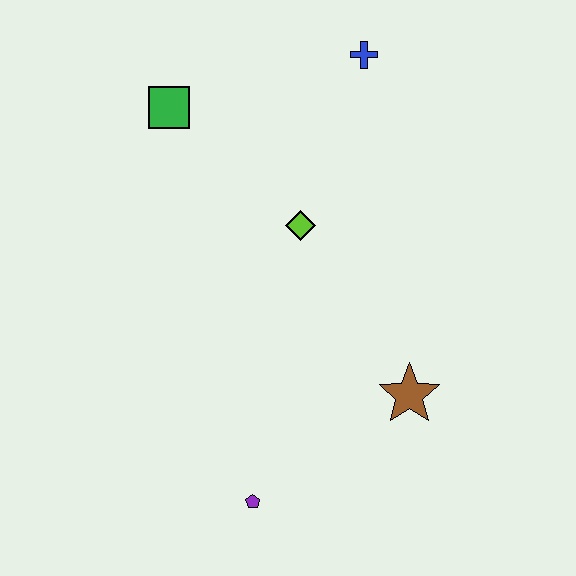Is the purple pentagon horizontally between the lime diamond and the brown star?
No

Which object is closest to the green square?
The lime diamond is closest to the green square.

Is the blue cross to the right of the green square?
Yes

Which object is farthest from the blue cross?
The purple pentagon is farthest from the blue cross.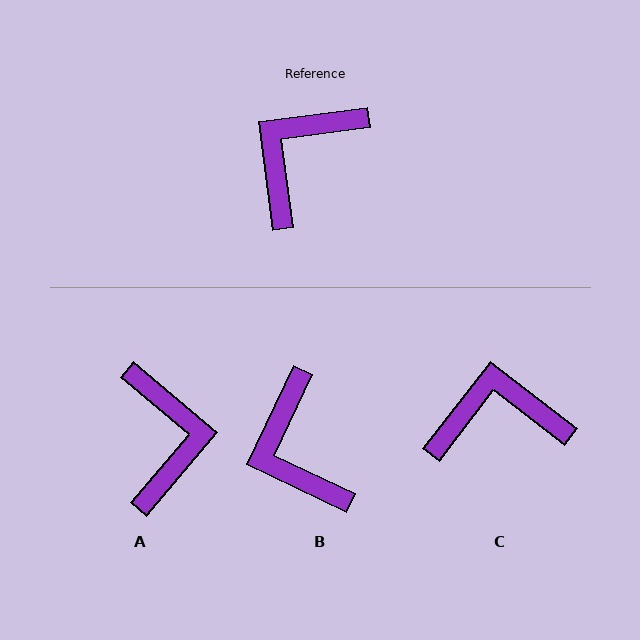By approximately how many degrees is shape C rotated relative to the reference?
Approximately 45 degrees clockwise.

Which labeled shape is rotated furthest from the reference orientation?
A, about 138 degrees away.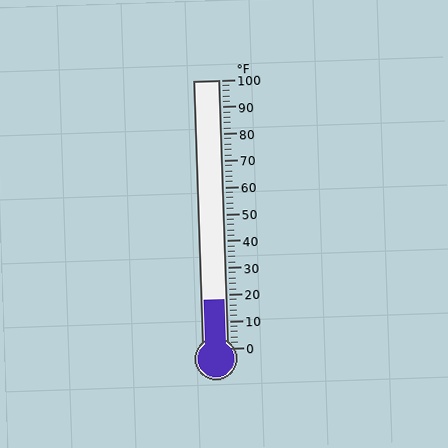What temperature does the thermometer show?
The thermometer shows approximately 18°F.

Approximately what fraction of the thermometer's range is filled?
The thermometer is filled to approximately 20% of its range.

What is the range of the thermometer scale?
The thermometer scale ranges from 0°F to 100°F.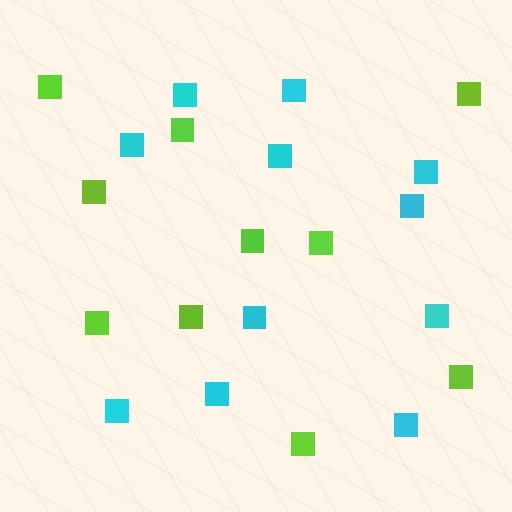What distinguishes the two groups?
There are 2 groups: one group of lime squares (10) and one group of cyan squares (11).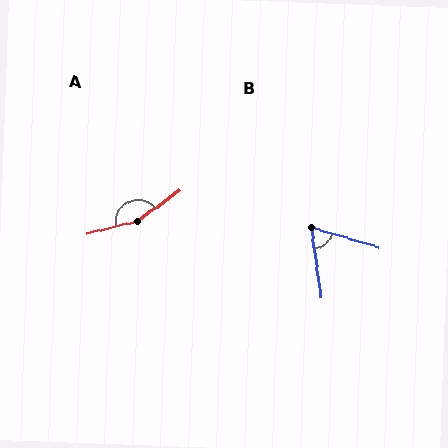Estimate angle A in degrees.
Approximately 159 degrees.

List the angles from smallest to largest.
B (65°), A (159°).